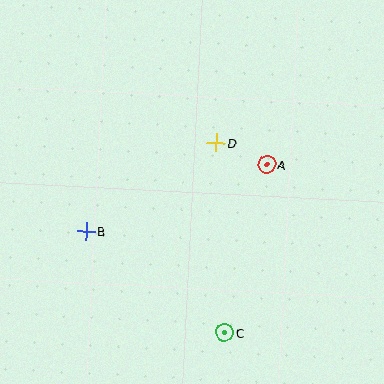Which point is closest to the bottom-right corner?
Point C is closest to the bottom-right corner.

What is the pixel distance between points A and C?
The distance between A and C is 173 pixels.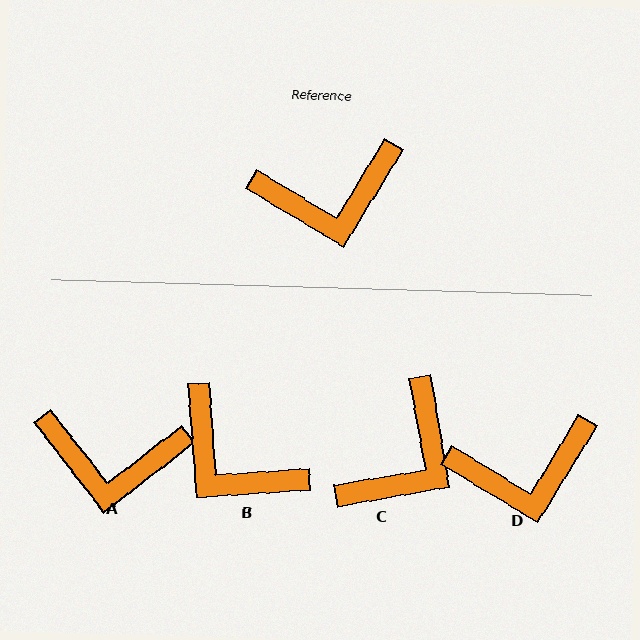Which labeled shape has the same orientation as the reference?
D.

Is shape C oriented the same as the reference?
No, it is off by about 41 degrees.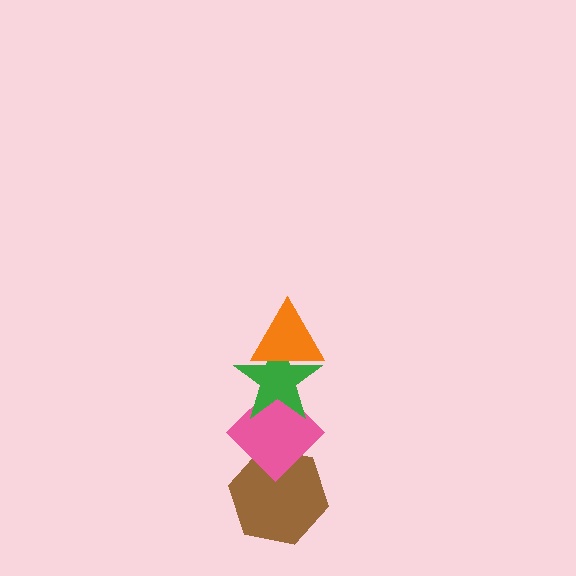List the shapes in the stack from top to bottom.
From top to bottom: the orange triangle, the green star, the pink diamond, the brown hexagon.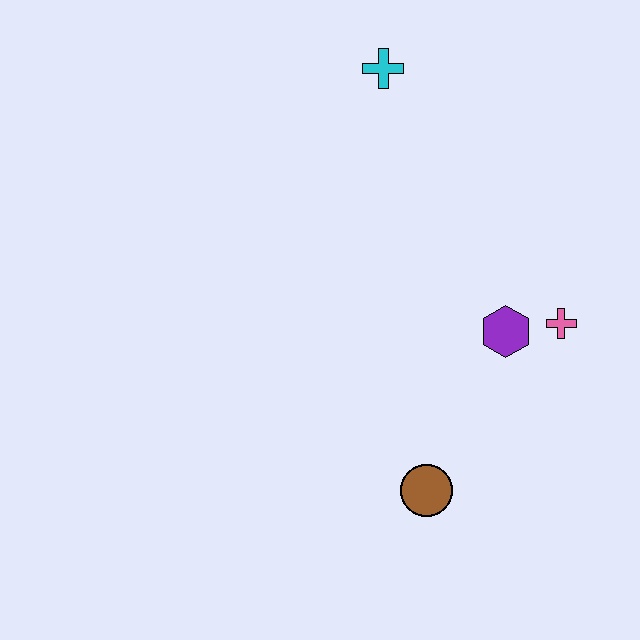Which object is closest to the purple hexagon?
The pink cross is closest to the purple hexagon.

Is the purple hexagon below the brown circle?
No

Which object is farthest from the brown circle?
The cyan cross is farthest from the brown circle.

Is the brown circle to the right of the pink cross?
No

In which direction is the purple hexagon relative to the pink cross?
The purple hexagon is to the left of the pink cross.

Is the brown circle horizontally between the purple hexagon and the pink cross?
No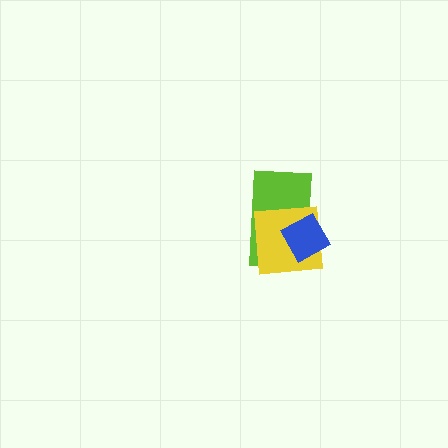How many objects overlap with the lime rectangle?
2 objects overlap with the lime rectangle.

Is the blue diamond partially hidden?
No, no other shape covers it.